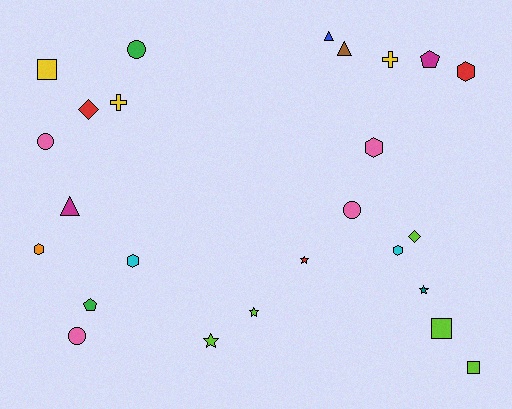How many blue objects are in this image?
There is 1 blue object.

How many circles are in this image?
There are 4 circles.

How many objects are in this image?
There are 25 objects.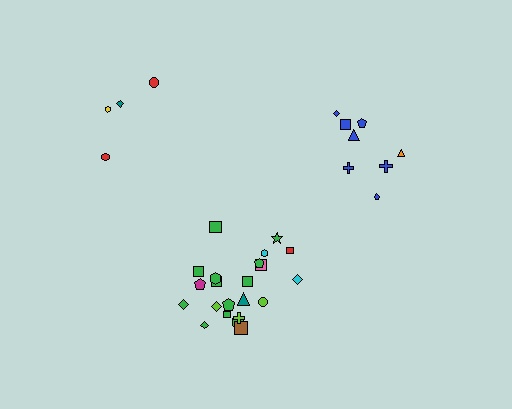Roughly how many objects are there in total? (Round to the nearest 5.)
Roughly 35 objects in total.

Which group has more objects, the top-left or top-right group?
The top-right group.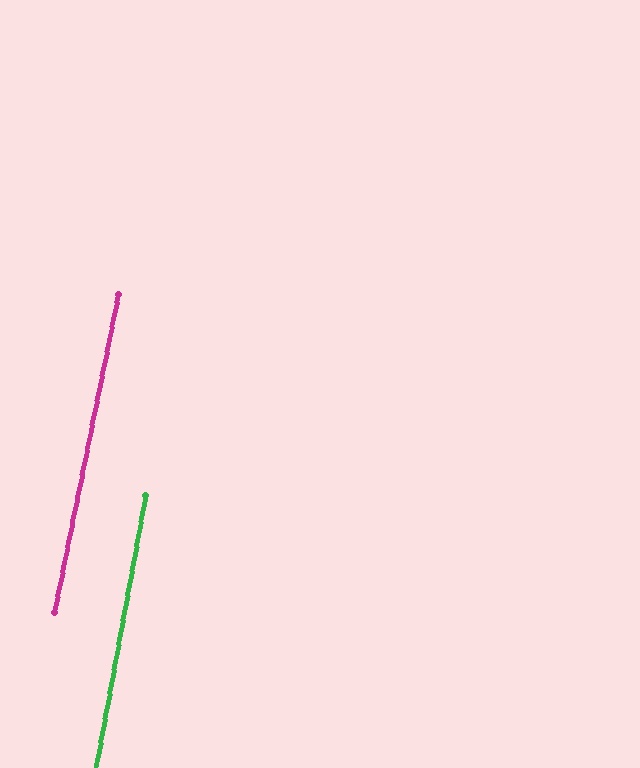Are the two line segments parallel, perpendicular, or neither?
Parallel — their directions differ by only 1.2°.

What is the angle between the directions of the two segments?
Approximately 1 degree.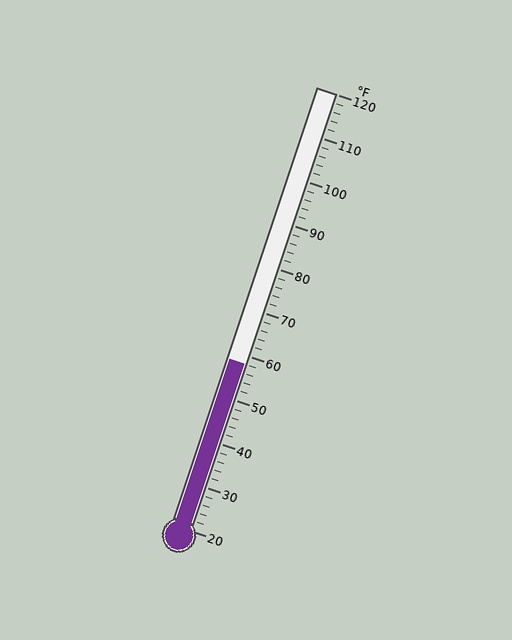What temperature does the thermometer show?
The thermometer shows approximately 58°F.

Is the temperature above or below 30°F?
The temperature is above 30°F.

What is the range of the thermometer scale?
The thermometer scale ranges from 20°F to 120°F.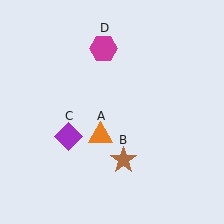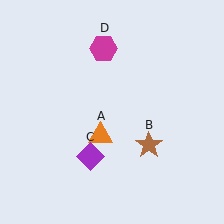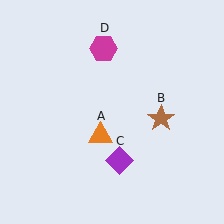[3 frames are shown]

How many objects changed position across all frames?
2 objects changed position: brown star (object B), purple diamond (object C).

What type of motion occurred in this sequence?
The brown star (object B), purple diamond (object C) rotated counterclockwise around the center of the scene.